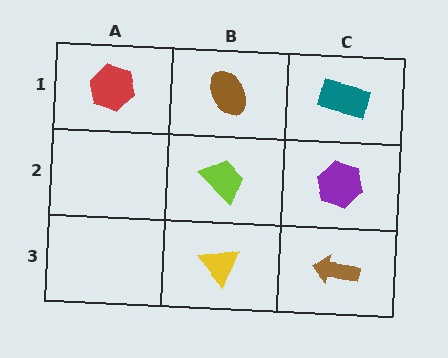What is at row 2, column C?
A purple hexagon.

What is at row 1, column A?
A red hexagon.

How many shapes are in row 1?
3 shapes.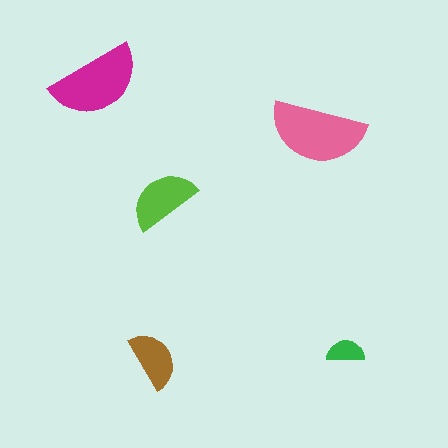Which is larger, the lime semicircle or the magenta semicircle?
The magenta one.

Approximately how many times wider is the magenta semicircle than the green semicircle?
About 2.5 times wider.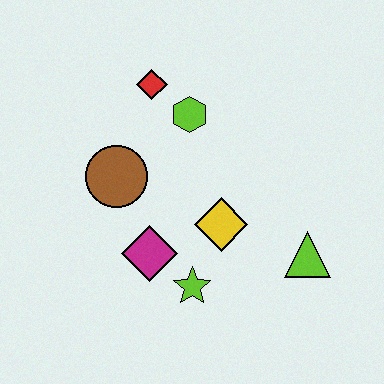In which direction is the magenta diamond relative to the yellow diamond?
The magenta diamond is to the left of the yellow diamond.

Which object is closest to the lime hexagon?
The red diamond is closest to the lime hexagon.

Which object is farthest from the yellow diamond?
The red diamond is farthest from the yellow diamond.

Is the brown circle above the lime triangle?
Yes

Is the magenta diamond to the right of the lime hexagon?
No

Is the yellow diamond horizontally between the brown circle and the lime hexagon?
No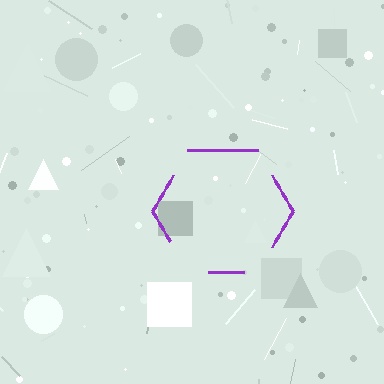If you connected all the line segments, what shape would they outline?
They would outline a hexagon.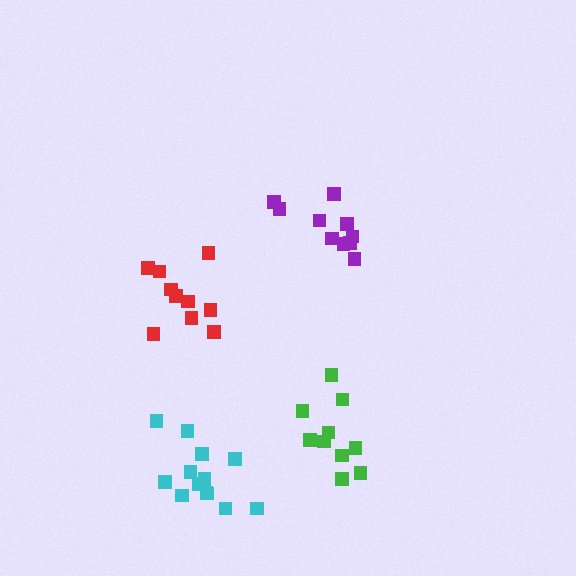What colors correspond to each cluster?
The clusters are colored: red, purple, green, cyan.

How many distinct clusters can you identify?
There are 4 distinct clusters.